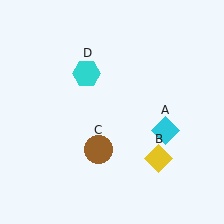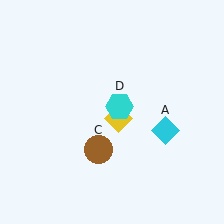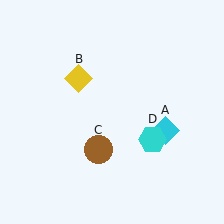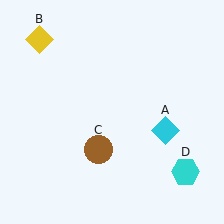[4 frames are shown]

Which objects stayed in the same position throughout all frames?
Cyan diamond (object A) and brown circle (object C) remained stationary.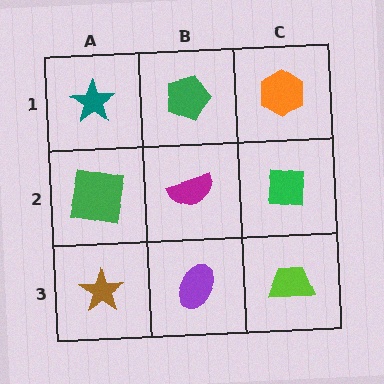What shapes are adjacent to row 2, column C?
An orange hexagon (row 1, column C), a lime trapezoid (row 3, column C), a magenta semicircle (row 2, column B).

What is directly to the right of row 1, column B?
An orange hexagon.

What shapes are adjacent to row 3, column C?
A green square (row 2, column C), a purple ellipse (row 3, column B).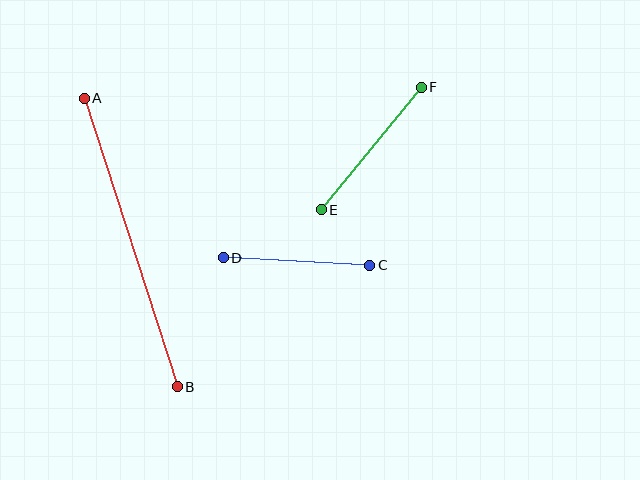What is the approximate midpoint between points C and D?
The midpoint is at approximately (297, 261) pixels.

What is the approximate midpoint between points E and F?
The midpoint is at approximately (371, 149) pixels.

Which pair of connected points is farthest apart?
Points A and B are farthest apart.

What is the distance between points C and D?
The distance is approximately 147 pixels.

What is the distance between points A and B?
The distance is approximately 303 pixels.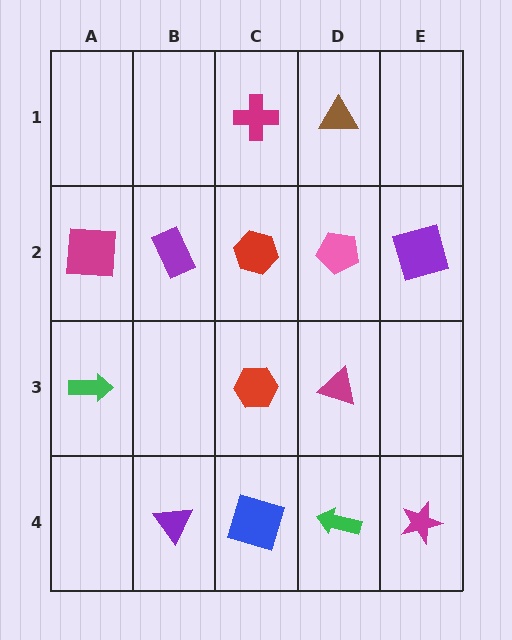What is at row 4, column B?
A purple triangle.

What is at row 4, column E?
A magenta star.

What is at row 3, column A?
A green arrow.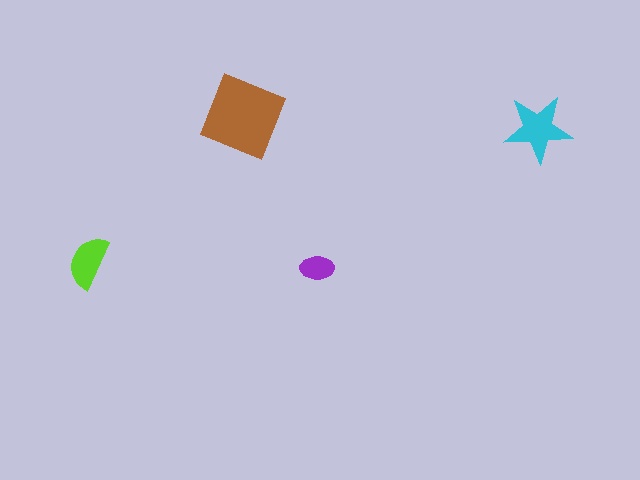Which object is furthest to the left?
The lime semicircle is leftmost.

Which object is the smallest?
The purple ellipse.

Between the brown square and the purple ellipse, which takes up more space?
The brown square.